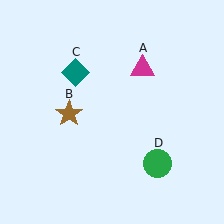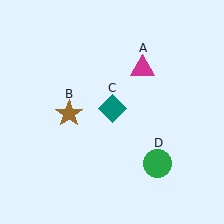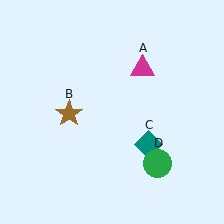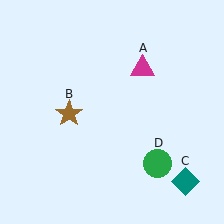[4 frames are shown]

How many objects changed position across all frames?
1 object changed position: teal diamond (object C).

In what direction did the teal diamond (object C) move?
The teal diamond (object C) moved down and to the right.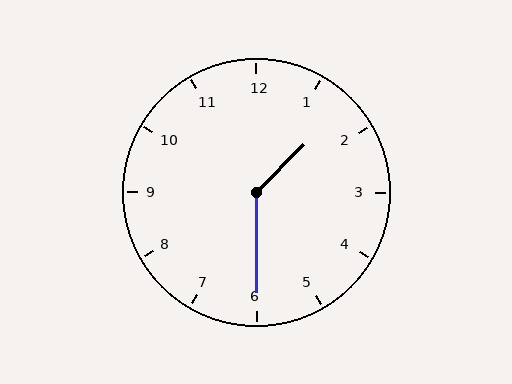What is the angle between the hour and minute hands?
Approximately 135 degrees.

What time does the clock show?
1:30.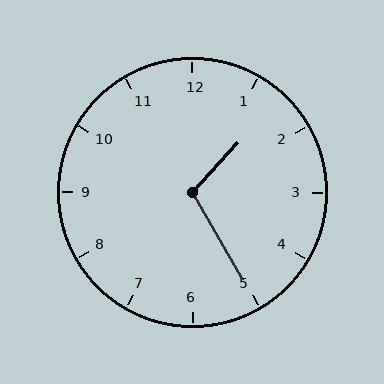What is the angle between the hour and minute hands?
Approximately 108 degrees.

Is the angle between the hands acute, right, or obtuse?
It is obtuse.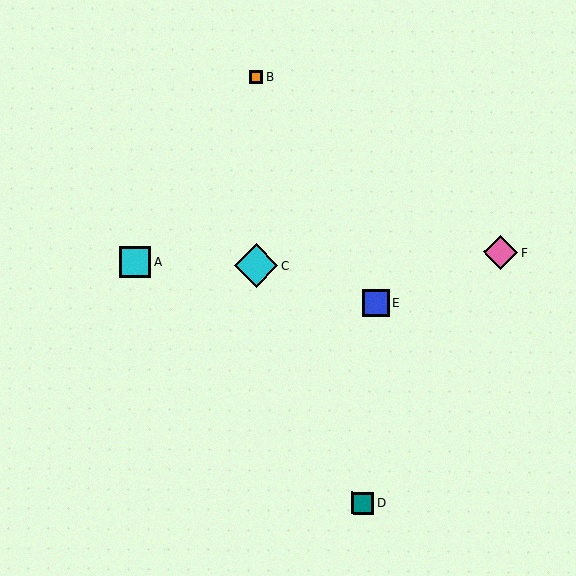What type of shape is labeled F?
Shape F is a pink diamond.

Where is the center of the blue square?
The center of the blue square is at (376, 303).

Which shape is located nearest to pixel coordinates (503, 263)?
The pink diamond (labeled F) at (501, 252) is nearest to that location.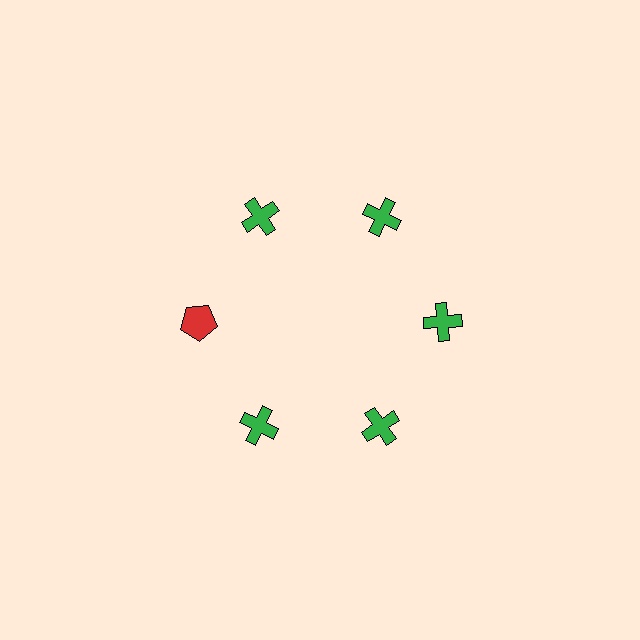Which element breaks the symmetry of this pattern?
The red pentagon at roughly the 9 o'clock position breaks the symmetry. All other shapes are green crosses.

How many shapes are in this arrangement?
There are 6 shapes arranged in a ring pattern.